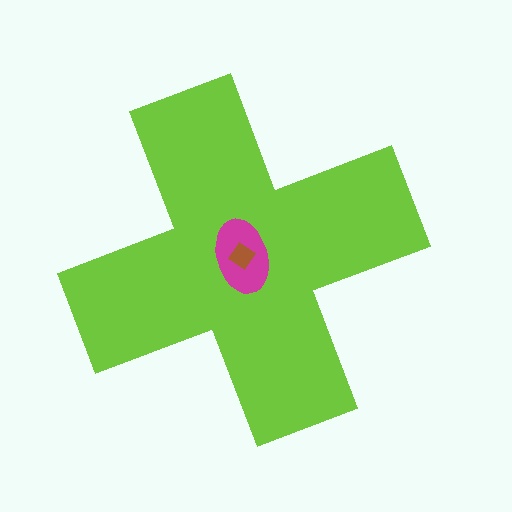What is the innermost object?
The brown diamond.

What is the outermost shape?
The lime cross.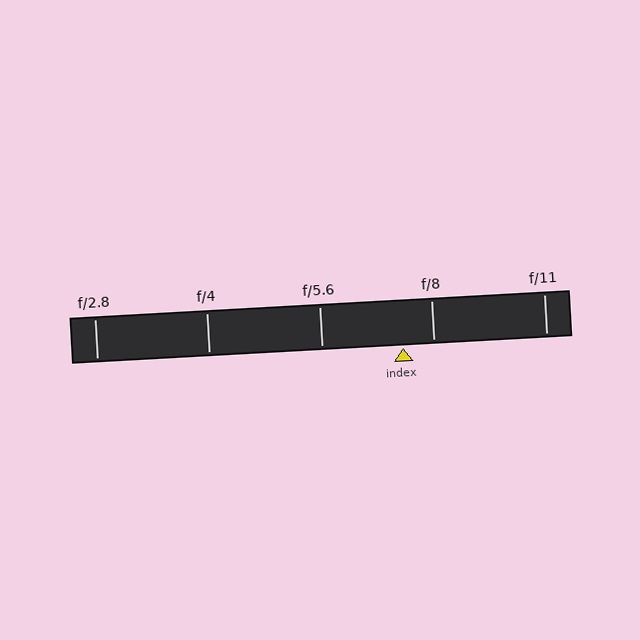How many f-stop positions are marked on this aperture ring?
There are 5 f-stop positions marked.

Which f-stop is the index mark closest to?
The index mark is closest to f/8.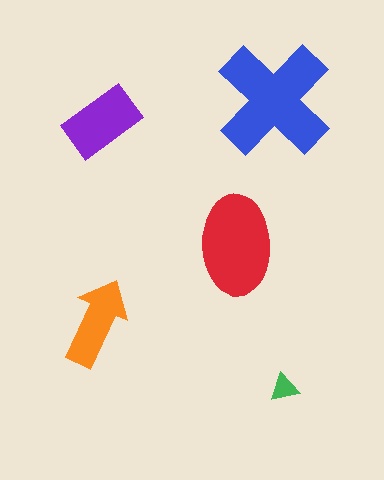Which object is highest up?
The blue cross is topmost.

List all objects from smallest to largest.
The green triangle, the orange arrow, the purple rectangle, the red ellipse, the blue cross.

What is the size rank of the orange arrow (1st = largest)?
4th.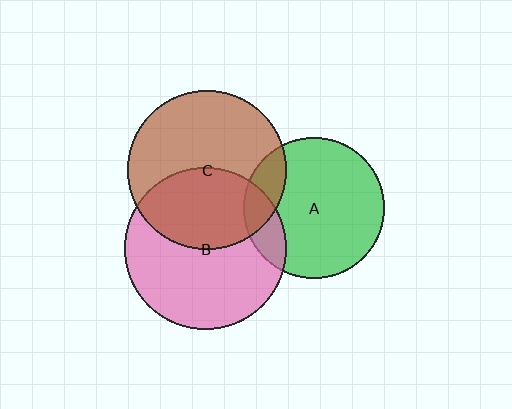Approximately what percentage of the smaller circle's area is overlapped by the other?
Approximately 15%.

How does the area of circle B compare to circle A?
Approximately 1.3 times.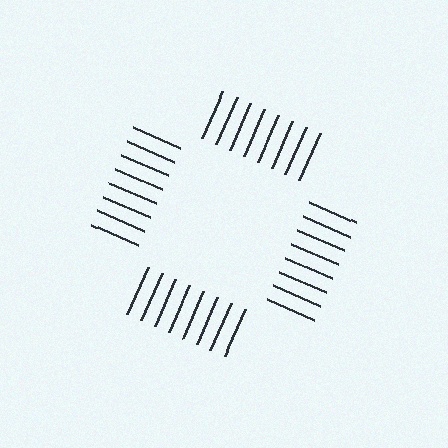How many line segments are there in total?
32 — 8 along each of the 4 edges.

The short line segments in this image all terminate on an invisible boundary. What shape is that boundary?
An illusory square — the line segments terminate on its edges but no continuous stroke is drawn.